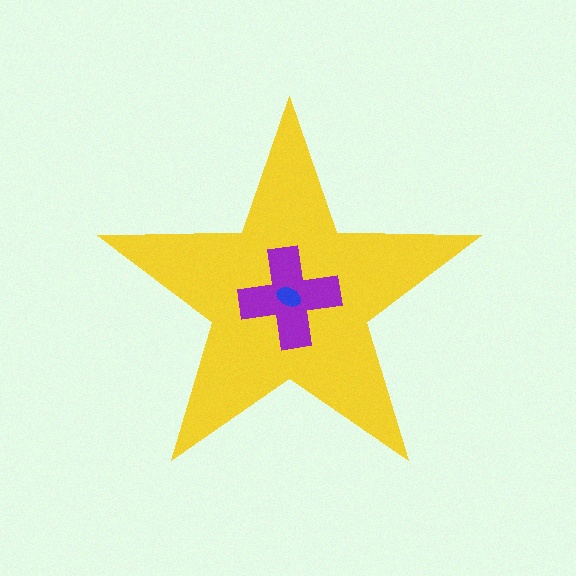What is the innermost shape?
The blue ellipse.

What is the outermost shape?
The yellow star.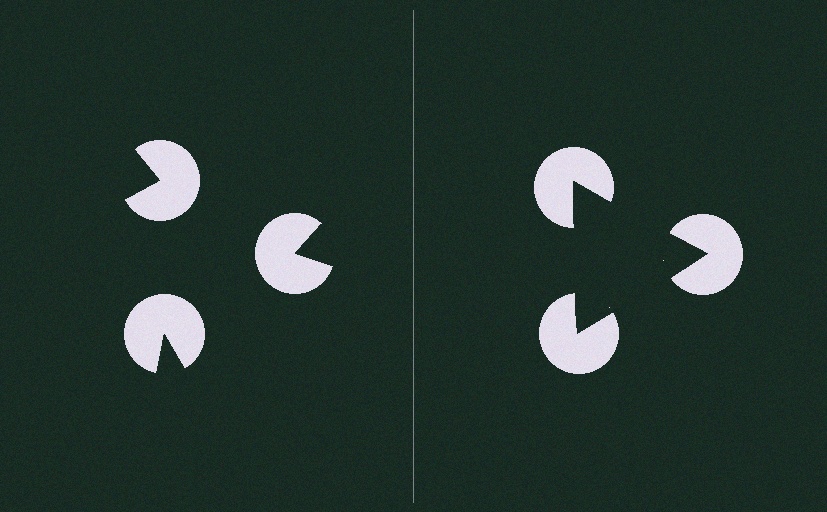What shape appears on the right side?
An illusory triangle.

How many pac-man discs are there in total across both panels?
6 — 3 on each side.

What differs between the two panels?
The pac-man discs are positioned identically on both sides; only the wedge orientations differ. On the right they align to a triangle; on the left they are misaligned.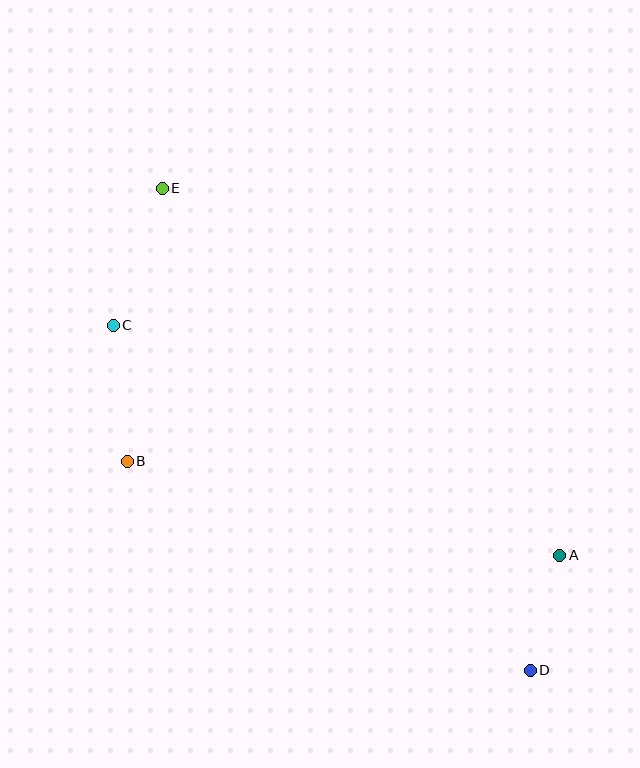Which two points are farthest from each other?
Points D and E are farthest from each other.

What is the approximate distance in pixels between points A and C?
The distance between A and C is approximately 502 pixels.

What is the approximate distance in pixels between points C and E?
The distance between C and E is approximately 145 pixels.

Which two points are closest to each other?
Points A and D are closest to each other.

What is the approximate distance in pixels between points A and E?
The distance between A and E is approximately 541 pixels.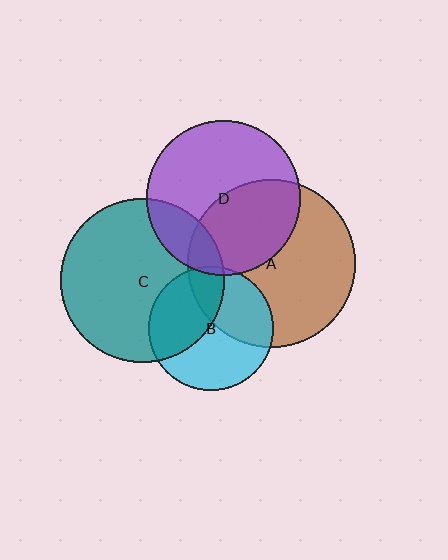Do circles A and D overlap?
Yes.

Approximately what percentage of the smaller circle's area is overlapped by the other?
Approximately 40%.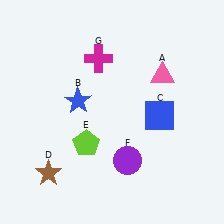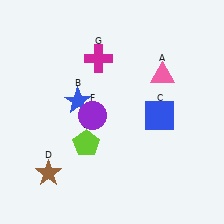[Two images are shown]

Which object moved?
The purple circle (F) moved up.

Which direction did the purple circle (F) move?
The purple circle (F) moved up.